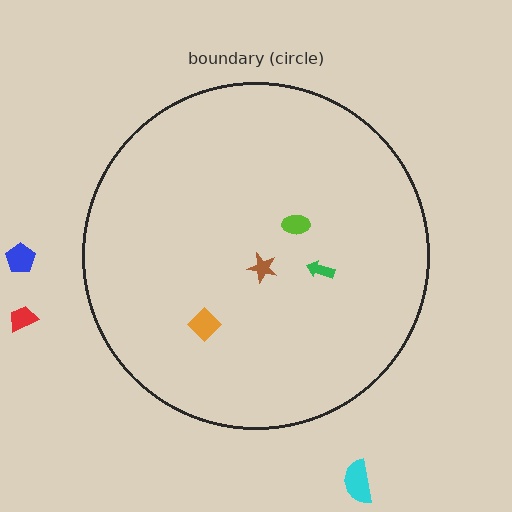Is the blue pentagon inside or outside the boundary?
Outside.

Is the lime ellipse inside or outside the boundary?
Inside.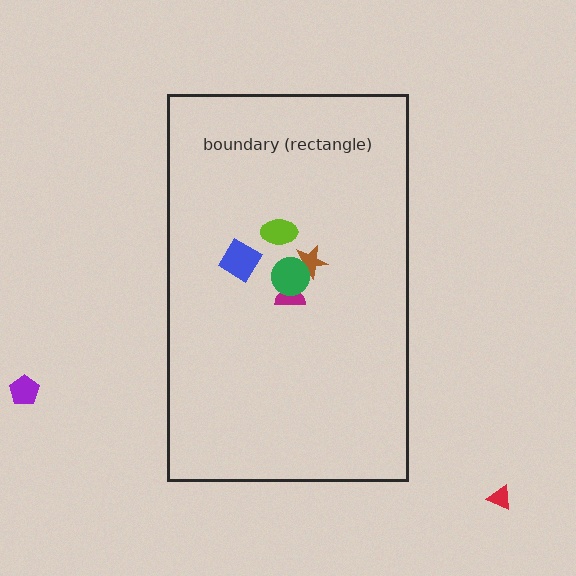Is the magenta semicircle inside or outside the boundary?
Inside.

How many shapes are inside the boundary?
5 inside, 2 outside.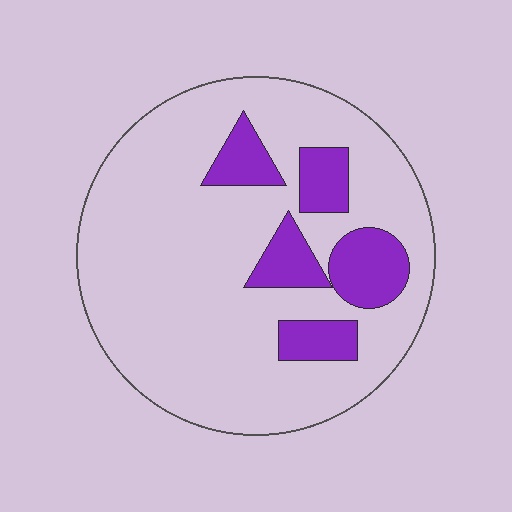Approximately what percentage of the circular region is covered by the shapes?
Approximately 20%.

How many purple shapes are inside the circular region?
5.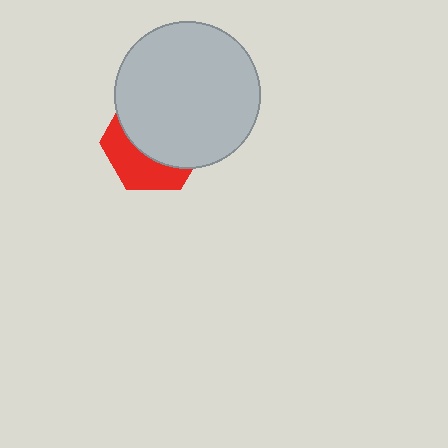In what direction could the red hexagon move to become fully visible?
The red hexagon could move down. That would shift it out from behind the light gray circle entirely.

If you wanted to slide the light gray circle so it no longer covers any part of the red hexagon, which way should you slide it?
Slide it up — that is the most direct way to separate the two shapes.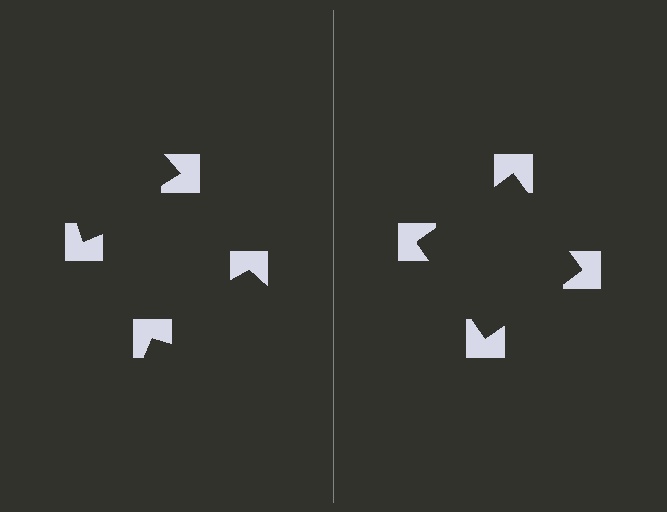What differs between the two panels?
The notched squares are positioned identically on both sides; only the wedge orientations differ. On the right they align to a square; on the left they are misaligned.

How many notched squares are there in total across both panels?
8 — 4 on each side.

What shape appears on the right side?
An illusory square.